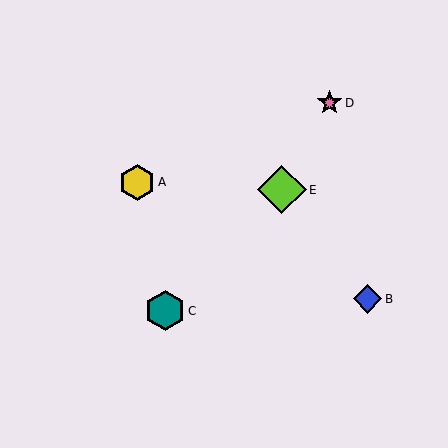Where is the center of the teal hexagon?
The center of the teal hexagon is at (165, 311).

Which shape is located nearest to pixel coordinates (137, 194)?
The yellow hexagon (labeled A) at (137, 182) is nearest to that location.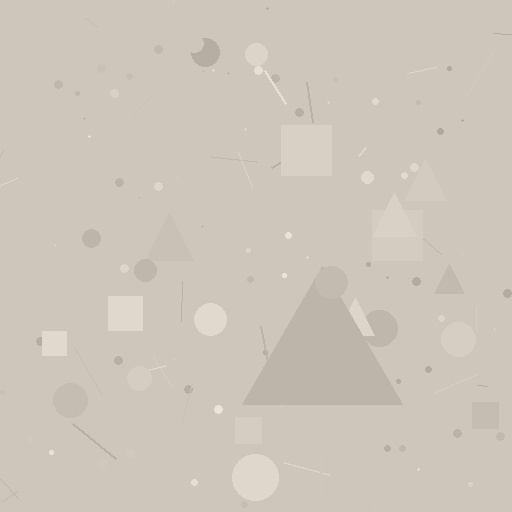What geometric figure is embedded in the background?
A triangle is embedded in the background.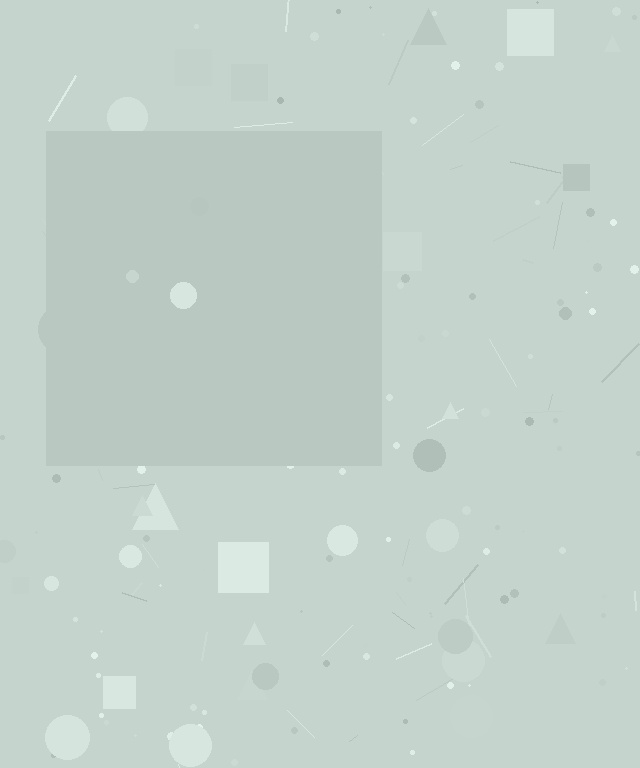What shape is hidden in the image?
A square is hidden in the image.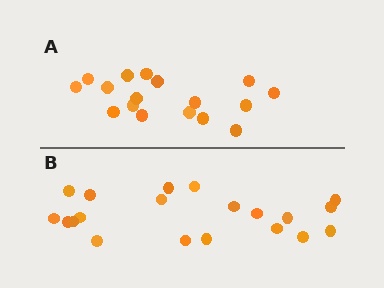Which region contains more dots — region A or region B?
Region B (the bottom region) has more dots.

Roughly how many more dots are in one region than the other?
Region B has just a few more — roughly 2 or 3 more dots than region A.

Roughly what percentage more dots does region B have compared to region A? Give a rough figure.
About 20% more.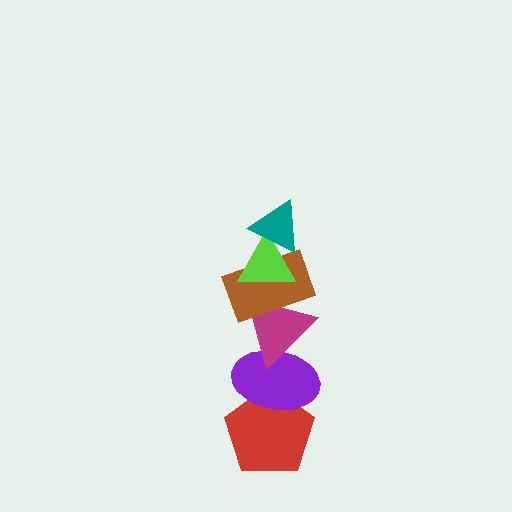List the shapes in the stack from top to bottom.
From top to bottom: the teal triangle, the lime triangle, the brown rectangle, the magenta triangle, the purple ellipse, the red pentagon.